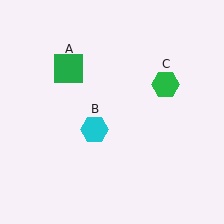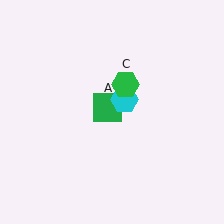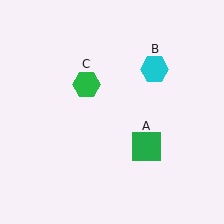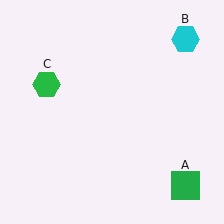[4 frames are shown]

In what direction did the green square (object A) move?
The green square (object A) moved down and to the right.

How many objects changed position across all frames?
3 objects changed position: green square (object A), cyan hexagon (object B), green hexagon (object C).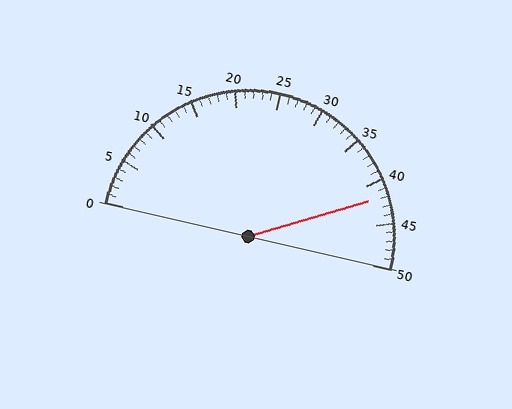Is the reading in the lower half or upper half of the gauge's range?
The reading is in the upper half of the range (0 to 50).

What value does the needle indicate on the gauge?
The needle indicates approximately 42.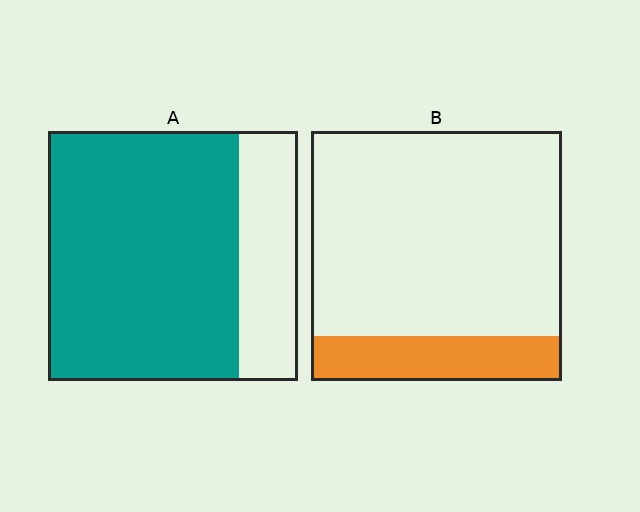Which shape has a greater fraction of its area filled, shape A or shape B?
Shape A.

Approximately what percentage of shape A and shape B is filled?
A is approximately 75% and B is approximately 20%.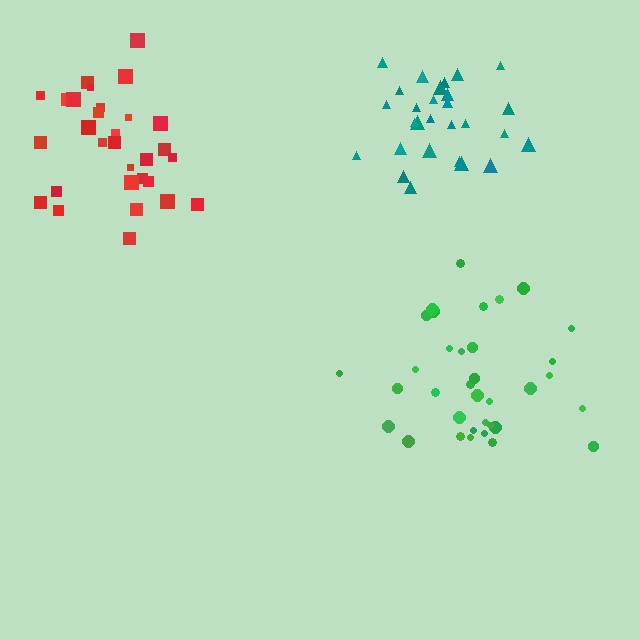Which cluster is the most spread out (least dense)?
Green.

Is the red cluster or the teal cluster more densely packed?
Teal.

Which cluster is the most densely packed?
Teal.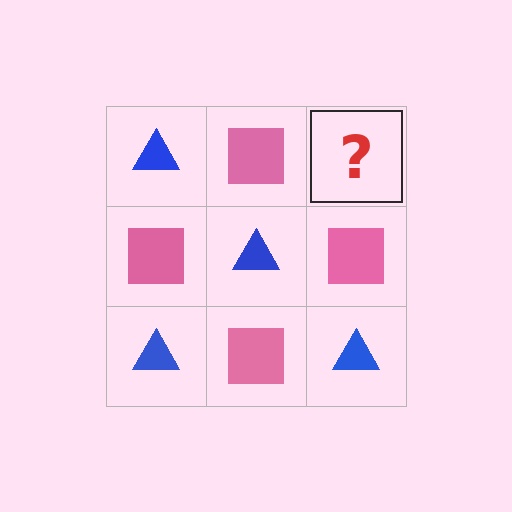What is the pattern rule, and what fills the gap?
The rule is that it alternates blue triangle and pink square in a checkerboard pattern. The gap should be filled with a blue triangle.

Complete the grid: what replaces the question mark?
The question mark should be replaced with a blue triangle.